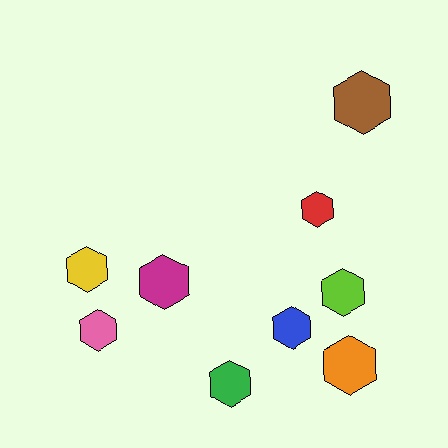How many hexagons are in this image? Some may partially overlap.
There are 9 hexagons.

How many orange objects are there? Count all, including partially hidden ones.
There is 1 orange object.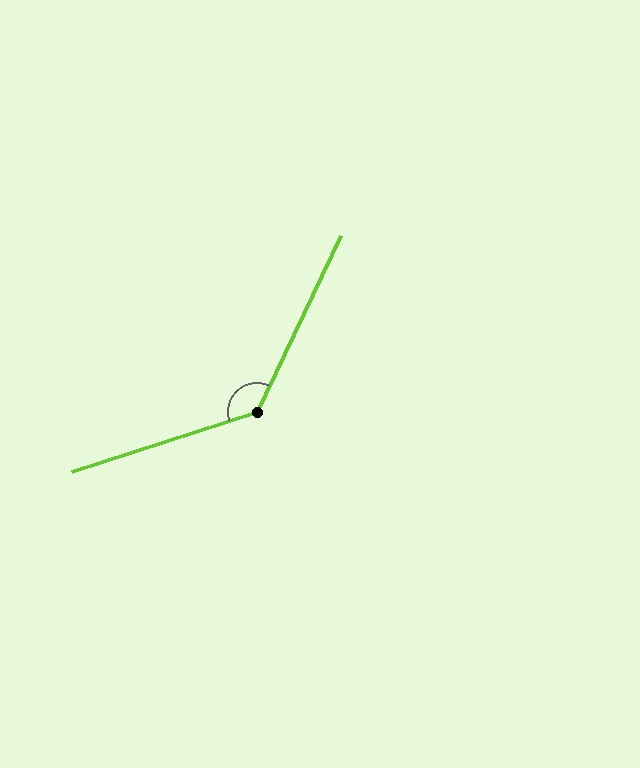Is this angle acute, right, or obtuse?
It is obtuse.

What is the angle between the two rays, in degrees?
Approximately 134 degrees.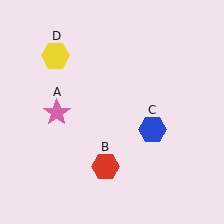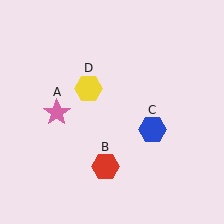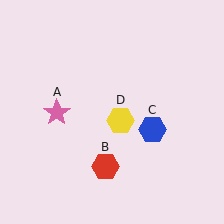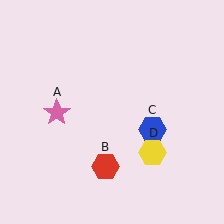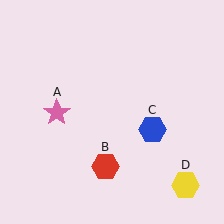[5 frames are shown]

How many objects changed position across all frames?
1 object changed position: yellow hexagon (object D).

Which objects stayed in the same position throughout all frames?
Pink star (object A) and red hexagon (object B) and blue hexagon (object C) remained stationary.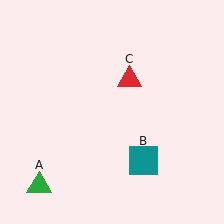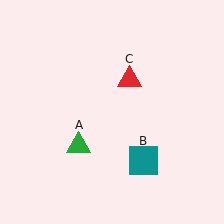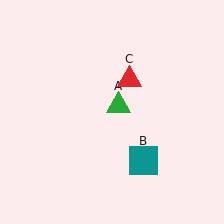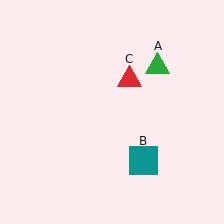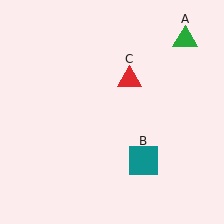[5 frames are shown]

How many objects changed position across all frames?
1 object changed position: green triangle (object A).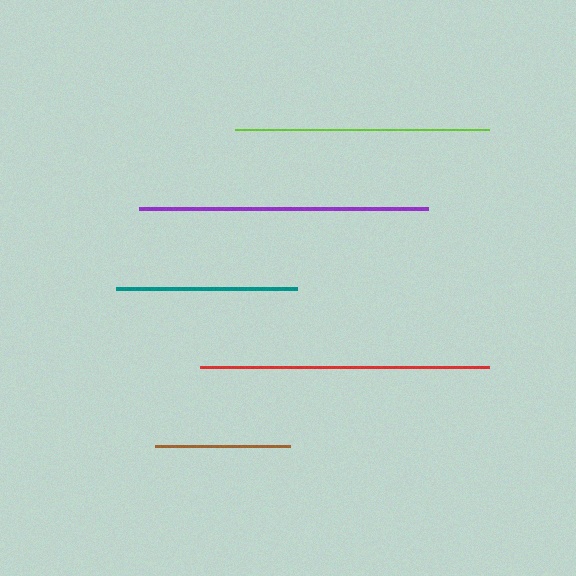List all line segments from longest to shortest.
From longest to shortest: purple, red, lime, teal, brown.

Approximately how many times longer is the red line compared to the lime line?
The red line is approximately 1.1 times the length of the lime line.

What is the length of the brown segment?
The brown segment is approximately 135 pixels long.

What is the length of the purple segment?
The purple segment is approximately 289 pixels long.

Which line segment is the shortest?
The brown line is the shortest at approximately 135 pixels.